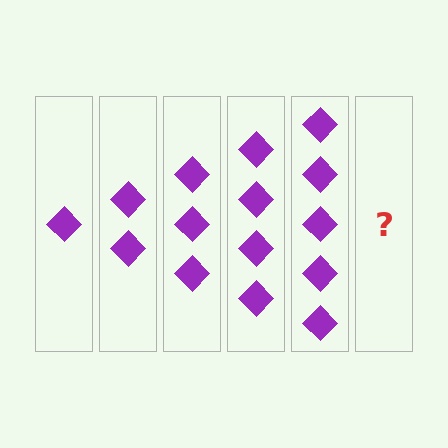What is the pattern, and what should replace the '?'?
The pattern is that each step adds one more diamond. The '?' should be 6 diamonds.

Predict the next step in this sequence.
The next step is 6 diamonds.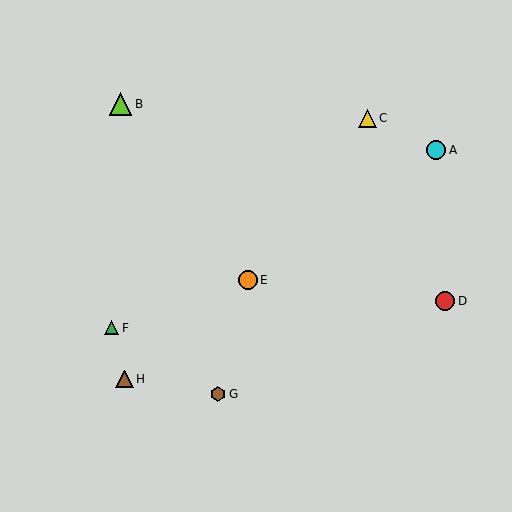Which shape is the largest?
The lime triangle (labeled B) is the largest.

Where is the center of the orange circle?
The center of the orange circle is at (248, 280).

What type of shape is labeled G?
Shape G is a brown hexagon.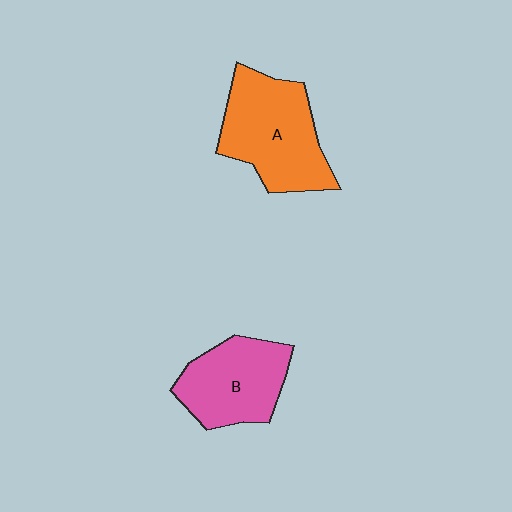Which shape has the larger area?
Shape A (orange).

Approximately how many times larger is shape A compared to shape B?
Approximately 1.2 times.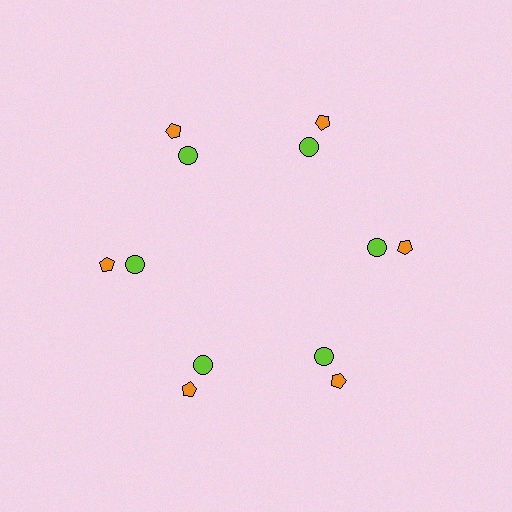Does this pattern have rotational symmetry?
Yes, this pattern has 6-fold rotational symmetry. It looks the same after rotating 60 degrees around the center.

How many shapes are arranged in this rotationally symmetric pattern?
There are 12 shapes, arranged in 6 groups of 2.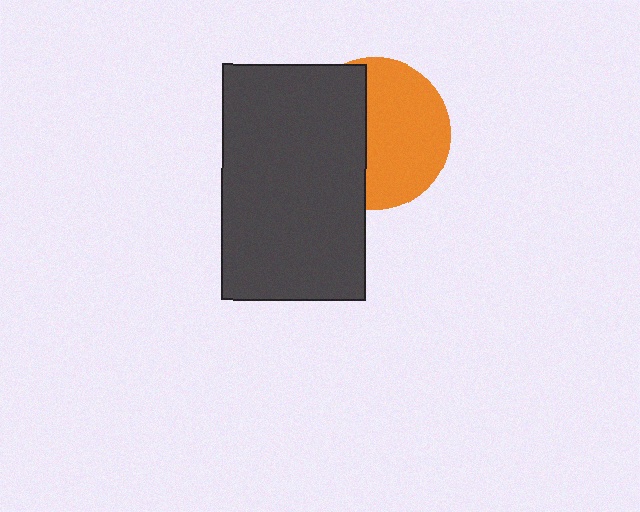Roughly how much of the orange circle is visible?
About half of it is visible (roughly 57%).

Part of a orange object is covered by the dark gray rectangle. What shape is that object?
It is a circle.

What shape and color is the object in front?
The object in front is a dark gray rectangle.